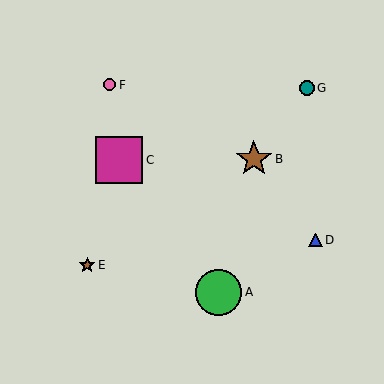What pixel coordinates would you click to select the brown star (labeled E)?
Click at (87, 265) to select the brown star E.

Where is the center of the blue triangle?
The center of the blue triangle is at (315, 240).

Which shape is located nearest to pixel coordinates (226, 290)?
The green circle (labeled A) at (219, 292) is nearest to that location.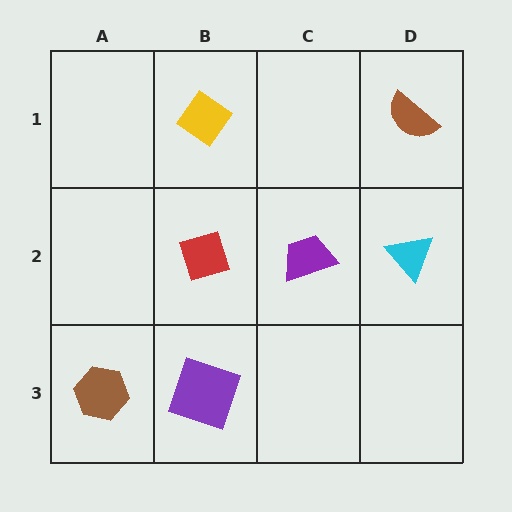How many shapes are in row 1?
2 shapes.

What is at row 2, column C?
A purple trapezoid.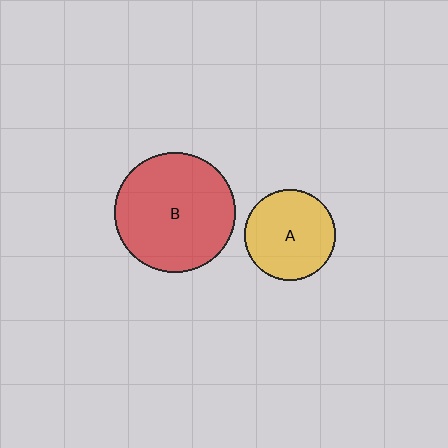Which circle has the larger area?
Circle B (red).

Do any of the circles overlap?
No, none of the circles overlap.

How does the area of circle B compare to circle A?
Approximately 1.8 times.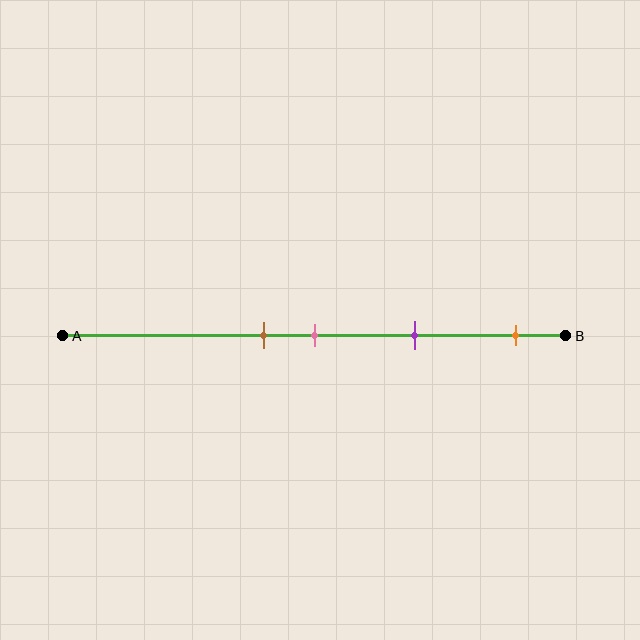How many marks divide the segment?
There are 4 marks dividing the segment.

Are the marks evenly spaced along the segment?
No, the marks are not evenly spaced.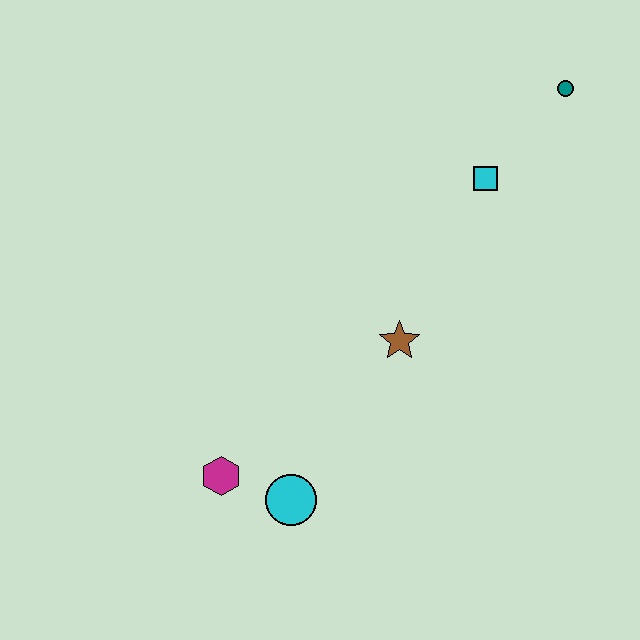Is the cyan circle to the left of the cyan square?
Yes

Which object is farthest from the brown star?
The teal circle is farthest from the brown star.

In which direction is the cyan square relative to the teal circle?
The cyan square is below the teal circle.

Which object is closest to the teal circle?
The cyan square is closest to the teal circle.